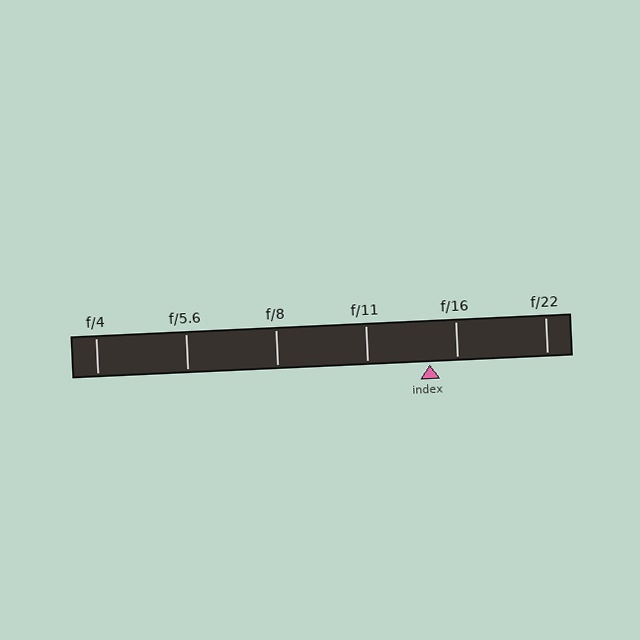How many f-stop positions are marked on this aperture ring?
There are 6 f-stop positions marked.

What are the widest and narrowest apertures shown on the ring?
The widest aperture shown is f/4 and the narrowest is f/22.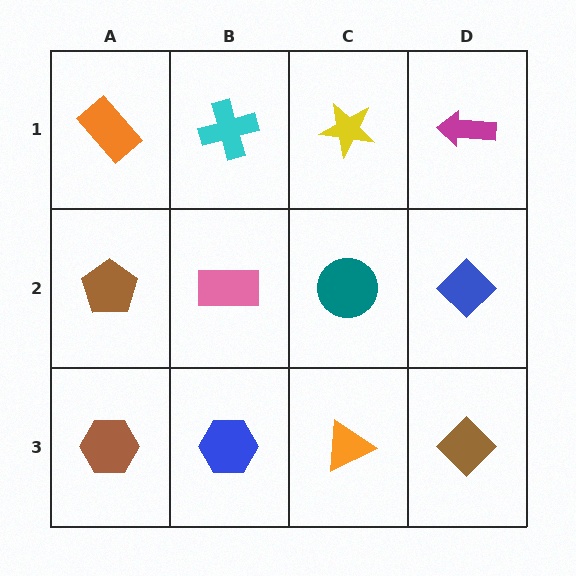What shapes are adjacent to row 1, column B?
A pink rectangle (row 2, column B), an orange rectangle (row 1, column A), a yellow star (row 1, column C).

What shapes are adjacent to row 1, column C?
A teal circle (row 2, column C), a cyan cross (row 1, column B), a magenta arrow (row 1, column D).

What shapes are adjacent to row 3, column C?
A teal circle (row 2, column C), a blue hexagon (row 3, column B), a brown diamond (row 3, column D).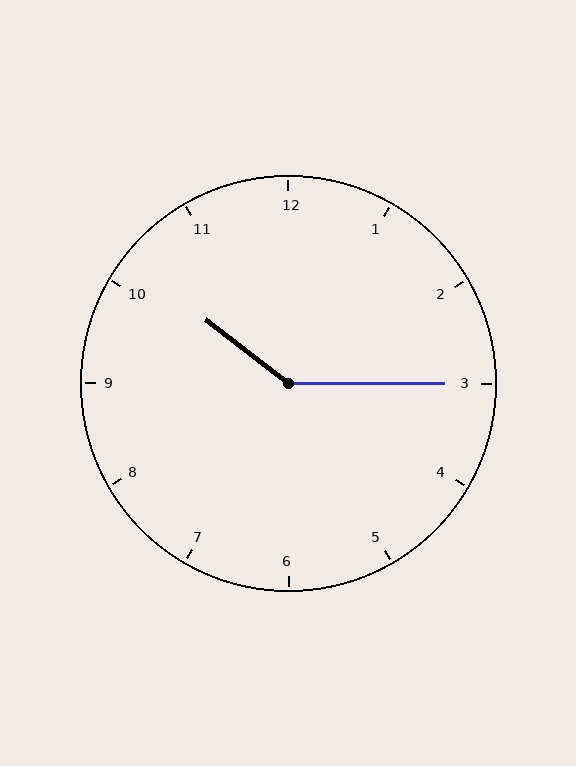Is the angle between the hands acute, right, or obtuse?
It is obtuse.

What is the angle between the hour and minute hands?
Approximately 142 degrees.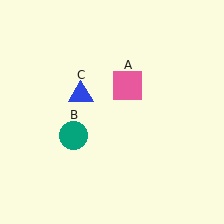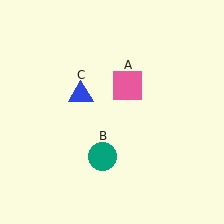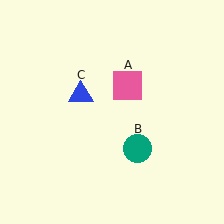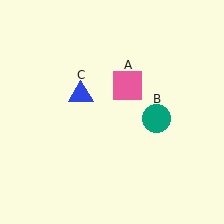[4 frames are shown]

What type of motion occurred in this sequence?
The teal circle (object B) rotated counterclockwise around the center of the scene.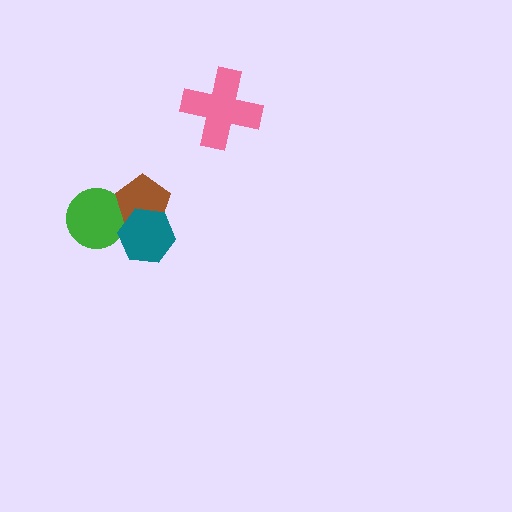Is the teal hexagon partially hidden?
No, no other shape covers it.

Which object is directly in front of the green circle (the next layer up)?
The brown pentagon is directly in front of the green circle.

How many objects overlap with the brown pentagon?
2 objects overlap with the brown pentagon.